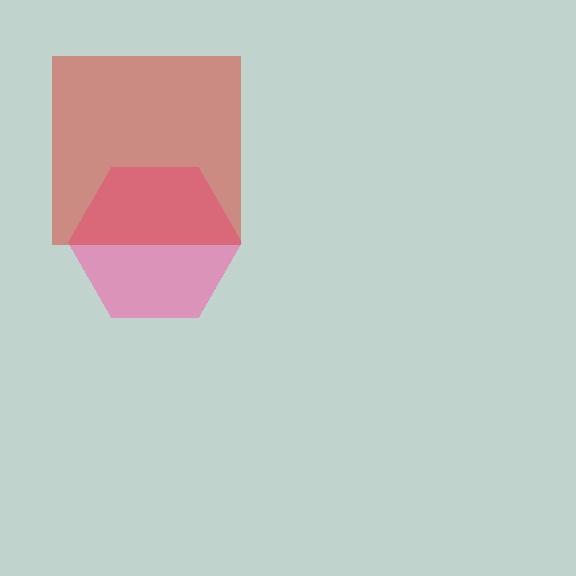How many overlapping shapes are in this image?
There are 2 overlapping shapes in the image.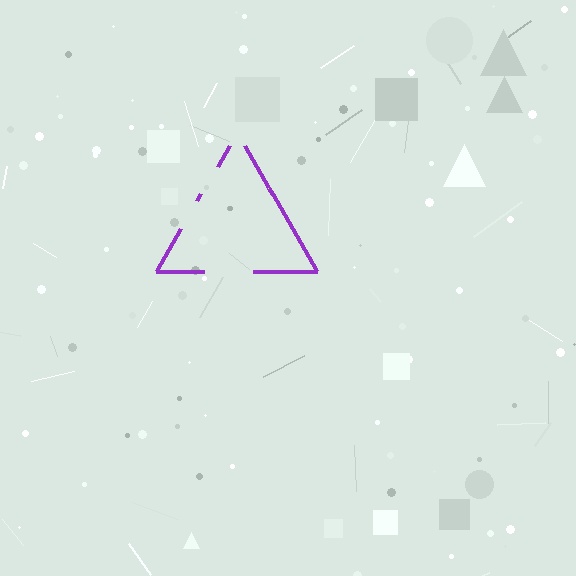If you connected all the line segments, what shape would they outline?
They would outline a triangle.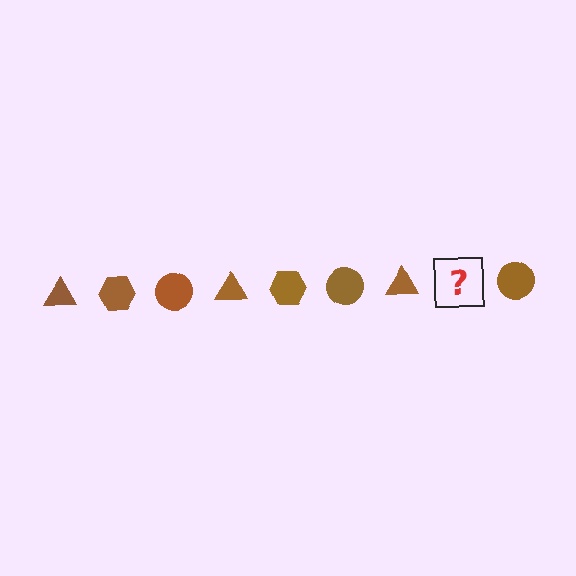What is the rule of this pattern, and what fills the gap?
The rule is that the pattern cycles through triangle, hexagon, circle shapes in brown. The gap should be filled with a brown hexagon.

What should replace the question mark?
The question mark should be replaced with a brown hexagon.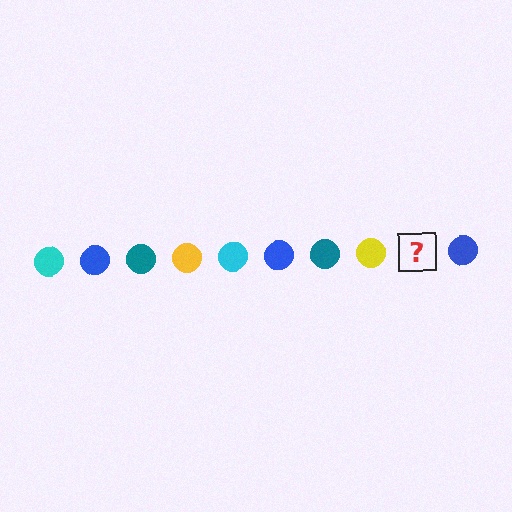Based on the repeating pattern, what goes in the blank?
The blank should be a cyan circle.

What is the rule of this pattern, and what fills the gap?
The rule is that the pattern cycles through cyan, blue, teal, yellow circles. The gap should be filled with a cyan circle.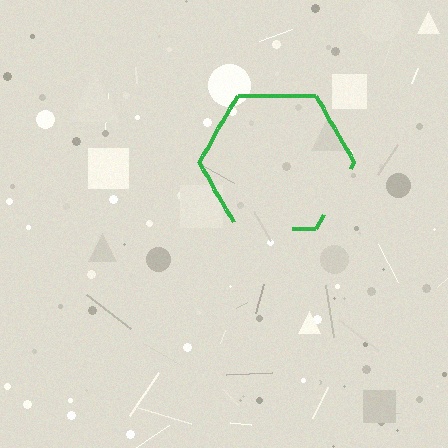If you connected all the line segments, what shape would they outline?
They would outline a hexagon.